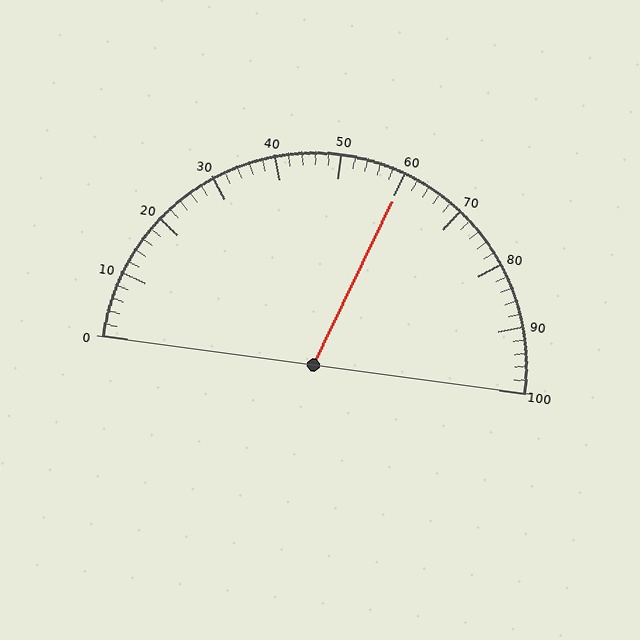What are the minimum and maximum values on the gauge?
The gauge ranges from 0 to 100.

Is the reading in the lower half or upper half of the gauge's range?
The reading is in the upper half of the range (0 to 100).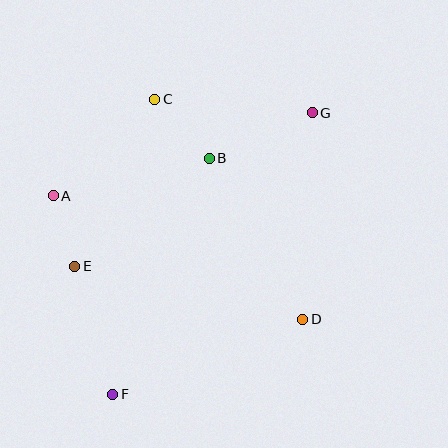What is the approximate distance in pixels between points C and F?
The distance between C and F is approximately 298 pixels.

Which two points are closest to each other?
Points A and E are closest to each other.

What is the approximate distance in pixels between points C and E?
The distance between C and E is approximately 185 pixels.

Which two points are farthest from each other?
Points F and G are farthest from each other.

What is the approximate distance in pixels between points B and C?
The distance between B and C is approximately 80 pixels.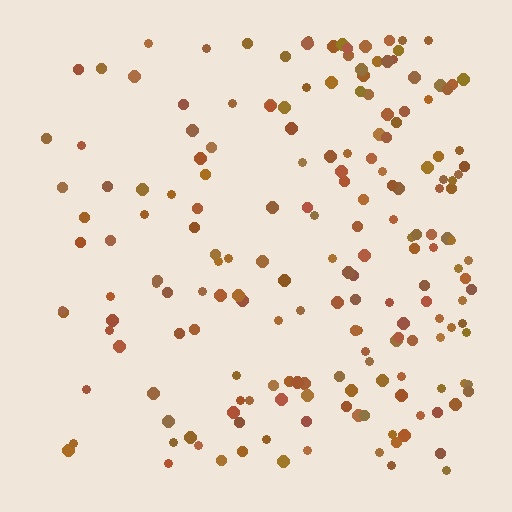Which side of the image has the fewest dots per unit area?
The left.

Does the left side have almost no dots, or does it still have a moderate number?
Still a moderate number, just noticeably fewer than the right.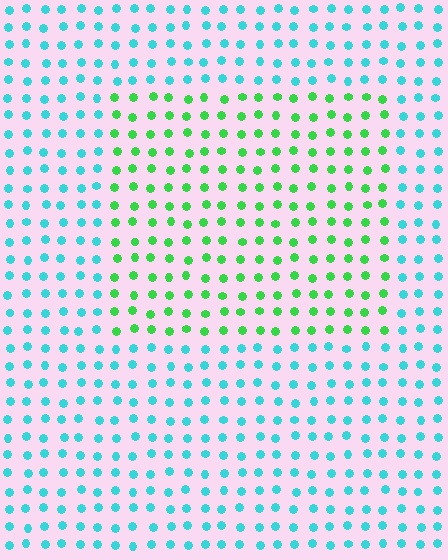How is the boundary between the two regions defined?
The boundary is defined purely by a slight shift in hue (about 54 degrees). Spacing, size, and orientation are identical on both sides.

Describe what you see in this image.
The image is filled with small cyan elements in a uniform arrangement. A rectangle-shaped region is visible where the elements are tinted to a slightly different hue, forming a subtle color boundary.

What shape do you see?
I see a rectangle.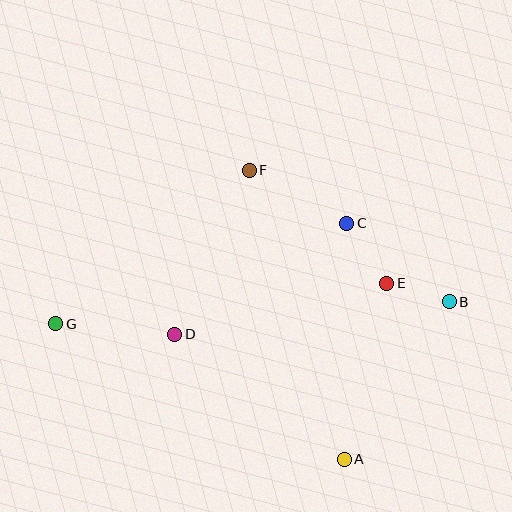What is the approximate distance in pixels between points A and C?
The distance between A and C is approximately 236 pixels.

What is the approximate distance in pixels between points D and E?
The distance between D and E is approximately 218 pixels.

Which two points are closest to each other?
Points B and E are closest to each other.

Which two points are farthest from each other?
Points B and G are farthest from each other.